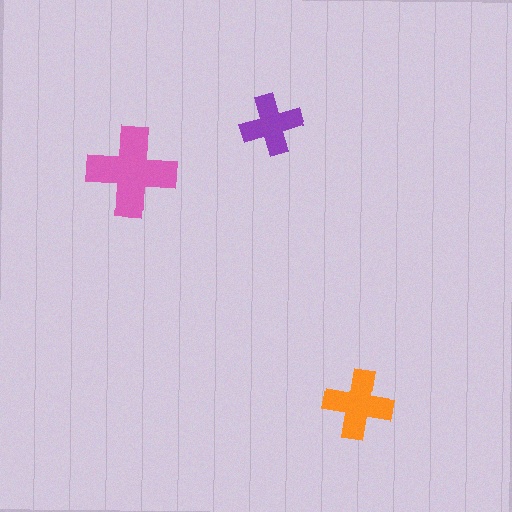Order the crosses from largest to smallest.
the pink one, the orange one, the purple one.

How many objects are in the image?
There are 3 objects in the image.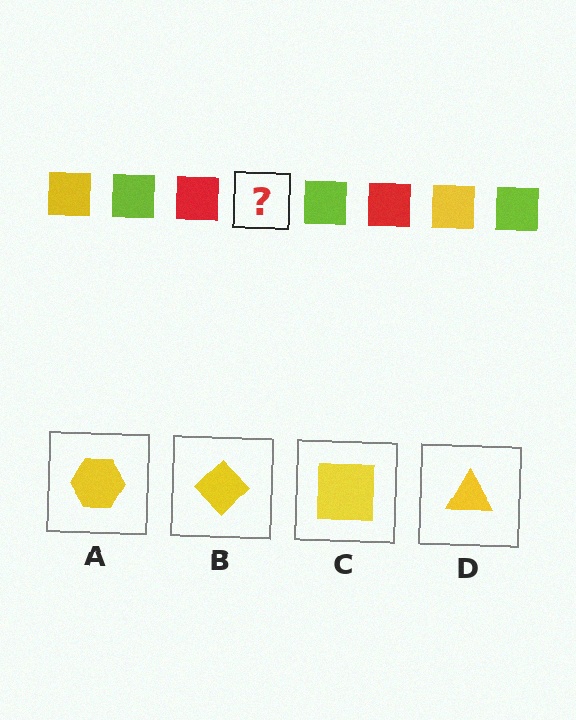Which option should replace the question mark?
Option C.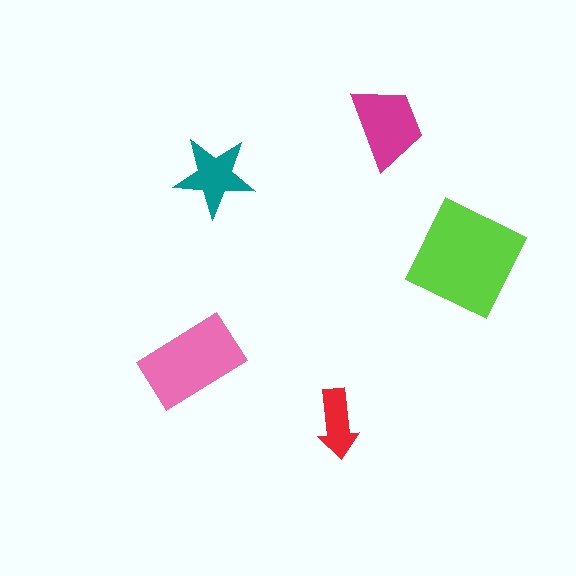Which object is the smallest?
The red arrow.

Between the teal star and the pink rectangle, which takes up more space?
The pink rectangle.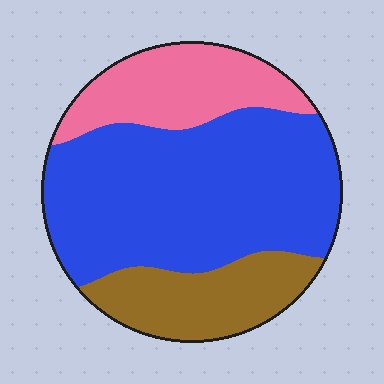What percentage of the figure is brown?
Brown takes up about one fifth (1/5) of the figure.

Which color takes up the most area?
Blue, at roughly 60%.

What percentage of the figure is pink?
Pink covers 22% of the figure.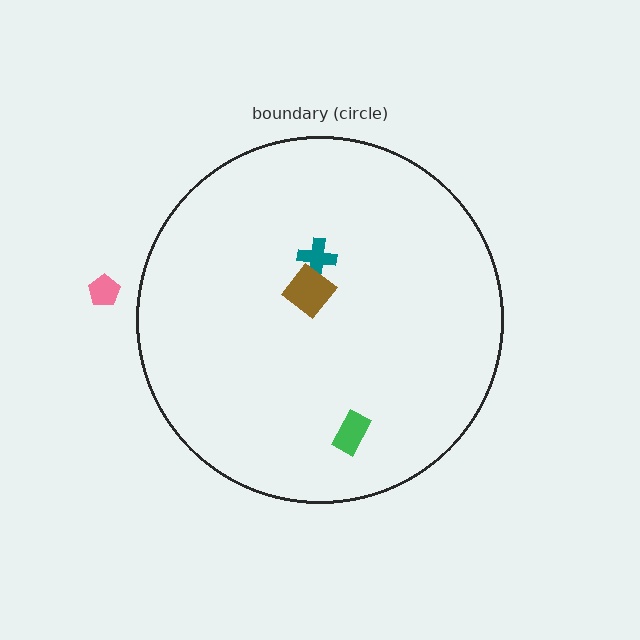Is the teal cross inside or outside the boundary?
Inside.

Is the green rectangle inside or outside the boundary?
Inside.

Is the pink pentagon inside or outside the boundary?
Outside.